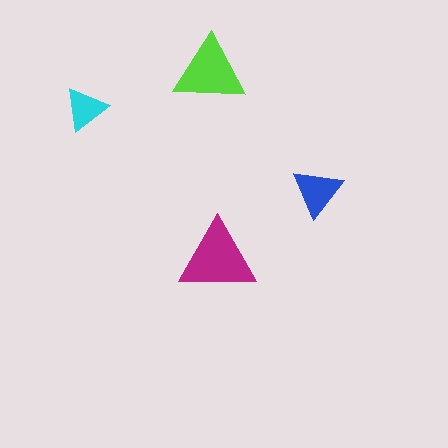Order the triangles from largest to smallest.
the magenta one, the lime one, the blue one, the cyan one.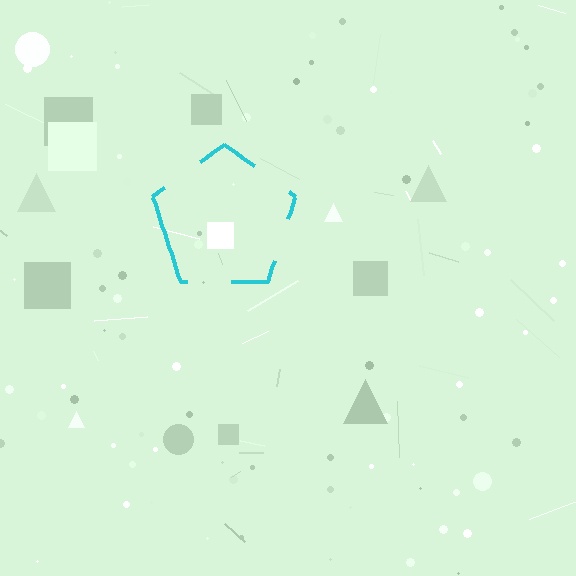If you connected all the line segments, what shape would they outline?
They would outline a pentagon.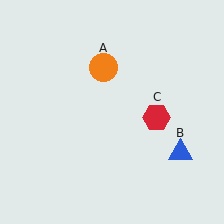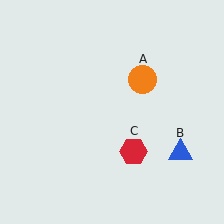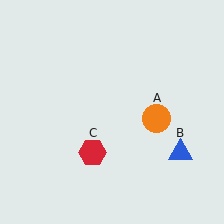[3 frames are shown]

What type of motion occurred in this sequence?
The orange circle (object A), red hexagon (object C) rotated clockwise around the center of the scene.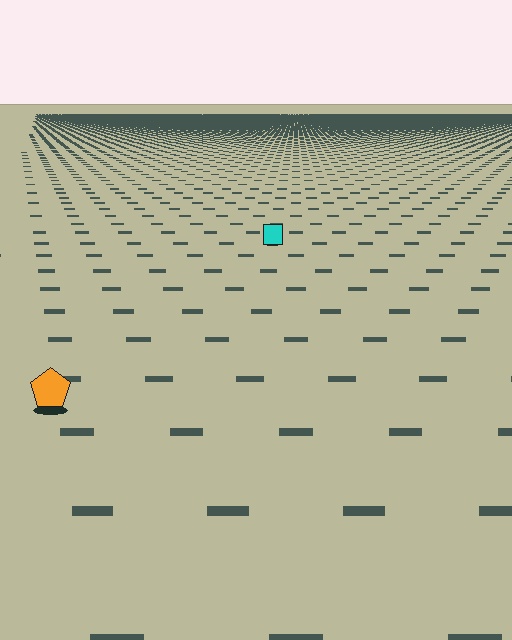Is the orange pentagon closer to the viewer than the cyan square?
Yes. The orange pentagon is closer — you can tell from the texture gradient: the ground texture is coarser near it.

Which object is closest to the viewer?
The orange pentagon is closest. The texture marks near it are larger and more spread out.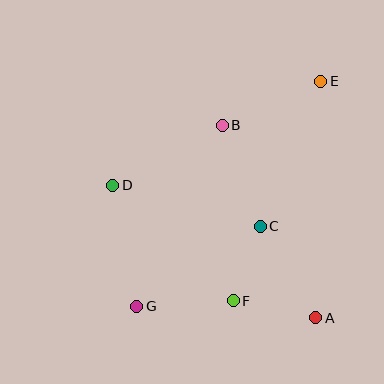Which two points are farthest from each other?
Points E and G are farthest from each other.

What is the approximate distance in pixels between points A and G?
The distance between A and G is approximately 179 pixels.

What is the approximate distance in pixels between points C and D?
The distance between C and D is approximately 153 pixels.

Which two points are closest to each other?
Points C and F are closest to each other.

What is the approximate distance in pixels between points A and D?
The distance between A and D is approximately 242 pixels.